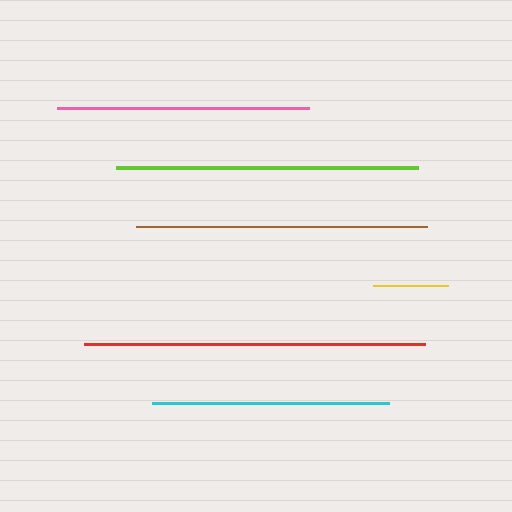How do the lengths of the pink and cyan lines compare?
The pink and cyan lines are approximately the same length.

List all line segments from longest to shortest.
From longest to shortest: red, lime, brown, pink, cyan, yellow.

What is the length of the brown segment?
The brown segment is approximately 291 pixels long.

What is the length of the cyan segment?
The cyan segment is approximately 237 pixels long.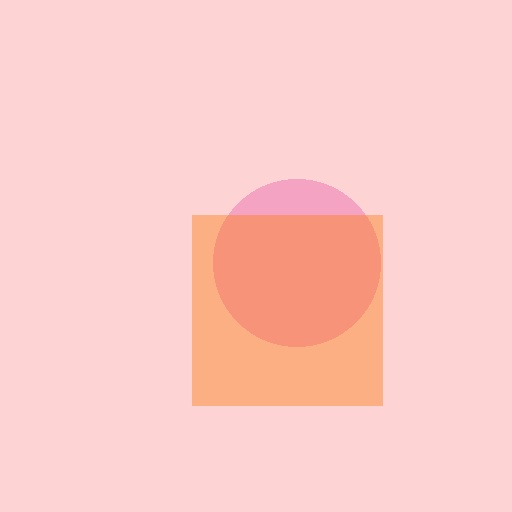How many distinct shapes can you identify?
There are 2 distinct shapes: a pink circle, an orange square.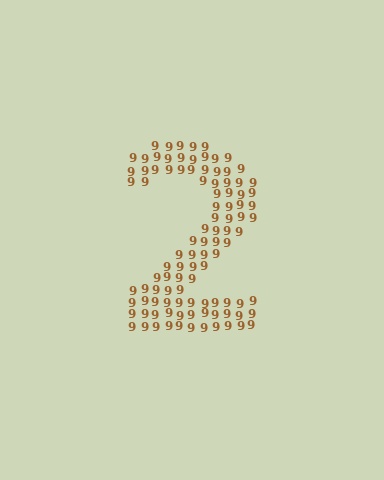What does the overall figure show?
The overall figure shows the digit 2.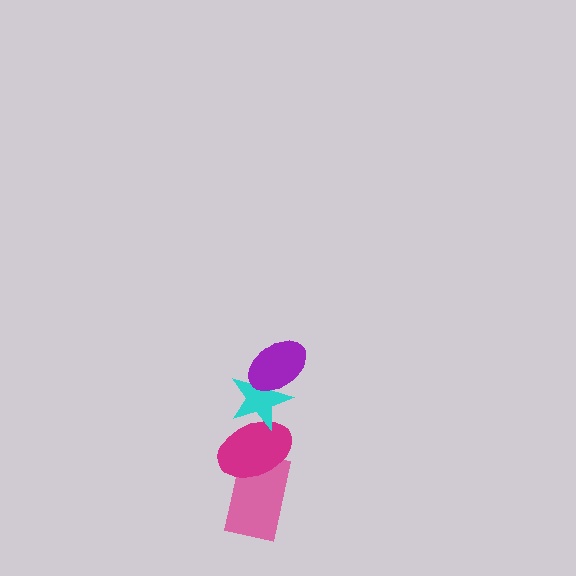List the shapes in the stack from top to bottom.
From top to bottom: the purple ellipse, the cyan star, the magenta ellipse, the pink rectangle.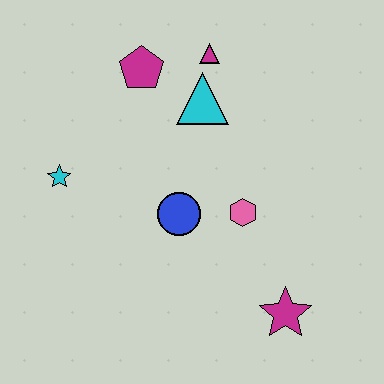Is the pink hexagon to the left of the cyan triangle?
No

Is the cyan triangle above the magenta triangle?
No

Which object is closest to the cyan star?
The blue circle is closest to the cyan star.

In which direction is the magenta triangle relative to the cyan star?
The magenta triangle is to the right of the cyan star.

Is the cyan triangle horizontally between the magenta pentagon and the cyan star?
No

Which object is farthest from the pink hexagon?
The cyan star is farthest from the pink hexagon.